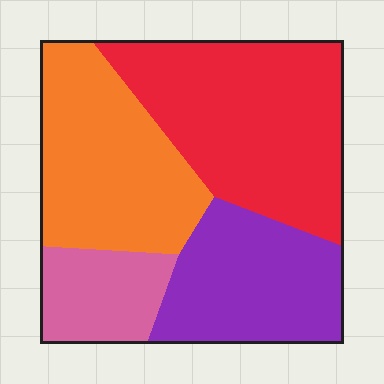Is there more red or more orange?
Red.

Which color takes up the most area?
Red, at roughly 35%.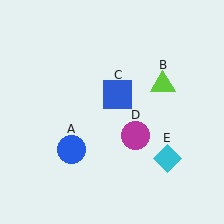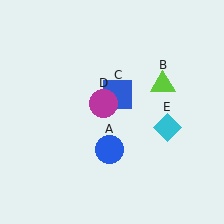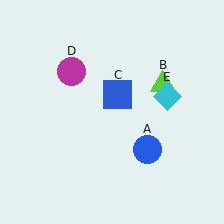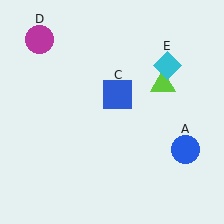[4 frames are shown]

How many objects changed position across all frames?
3 objects changed position: blue circle (object A), magenta circle (object D), cyan diamond (object E).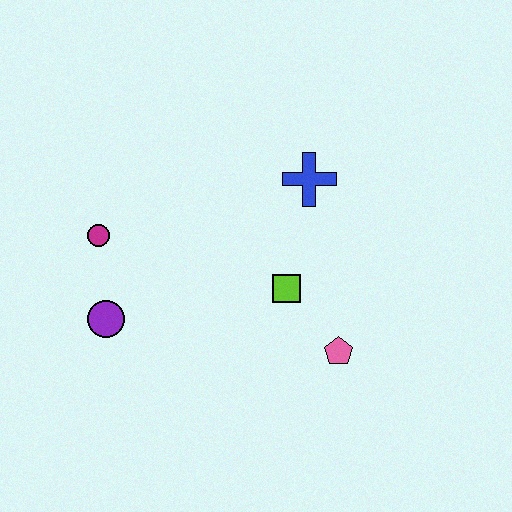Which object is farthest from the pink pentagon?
The magenta circle is farthest from the pink pentagon.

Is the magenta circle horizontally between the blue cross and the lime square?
No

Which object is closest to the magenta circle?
The purple circle is closest to the magenta circle.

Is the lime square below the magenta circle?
Yes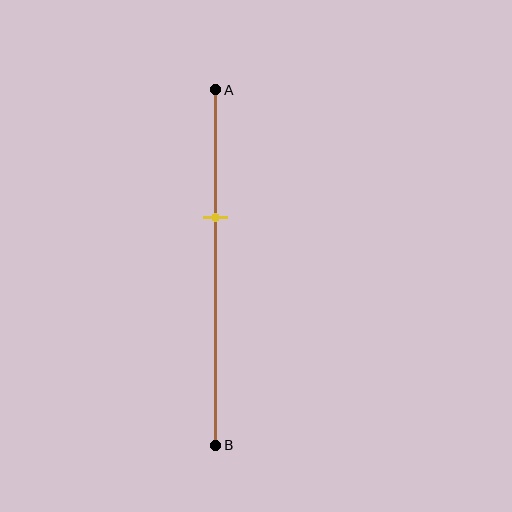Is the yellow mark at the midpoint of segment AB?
No, the mark is at about 35% from A, not at the 50% midpoint.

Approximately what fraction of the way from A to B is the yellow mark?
The yellow mark is approximately 35% of the way from A to B.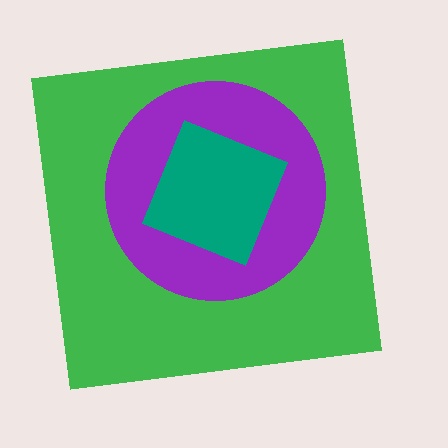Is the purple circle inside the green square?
Yes.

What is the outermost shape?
The green square.